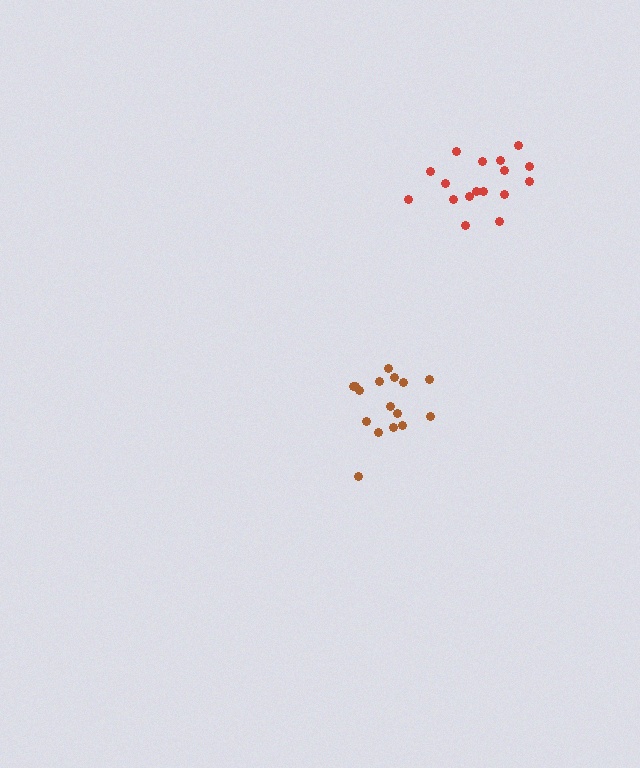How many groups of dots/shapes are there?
There are 2 groups.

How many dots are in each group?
Group 1: 17 dots, Group 2: 16 dots (33 total).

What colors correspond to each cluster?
The clusters are colored: red, brown.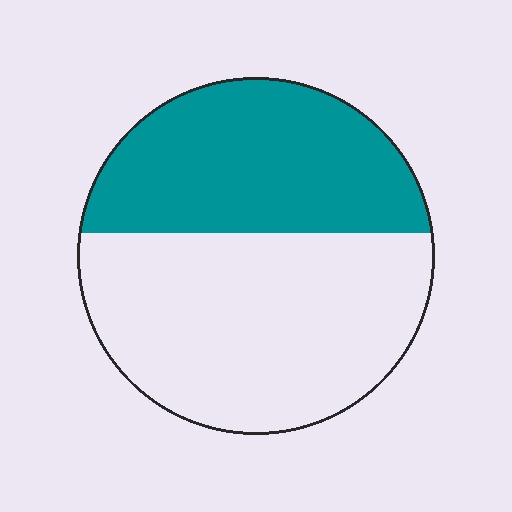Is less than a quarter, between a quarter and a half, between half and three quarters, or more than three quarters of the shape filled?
Between a quarter and a half.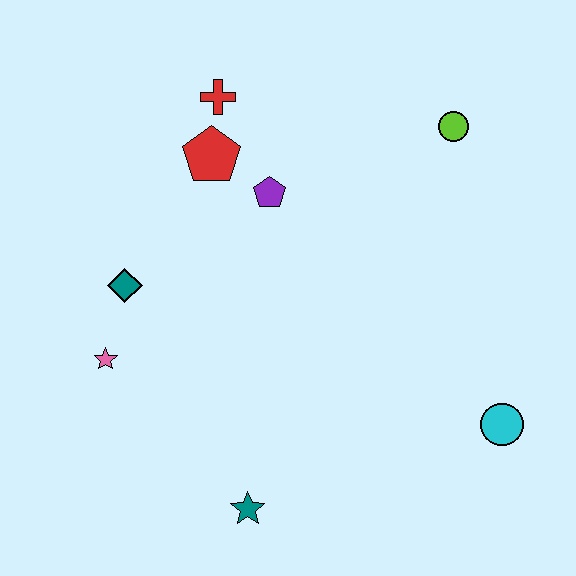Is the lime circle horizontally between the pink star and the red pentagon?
No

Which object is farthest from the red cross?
The cyan circle is farthest from the red cross.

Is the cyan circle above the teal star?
Yes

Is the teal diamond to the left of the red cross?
Yes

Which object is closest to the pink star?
The teal diamond is closest to the pink star.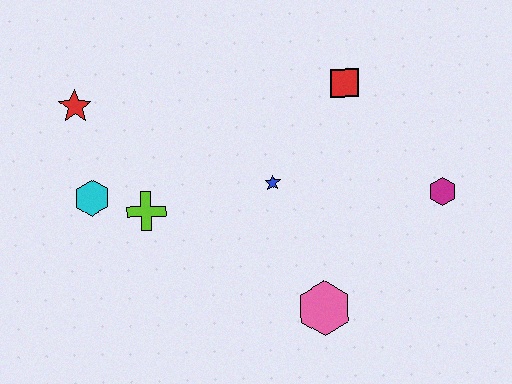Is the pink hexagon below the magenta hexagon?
Yes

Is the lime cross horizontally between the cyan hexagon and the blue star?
Yes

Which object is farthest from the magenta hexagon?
The red star is farthest from the magenta hexagon.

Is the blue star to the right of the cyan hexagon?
Yes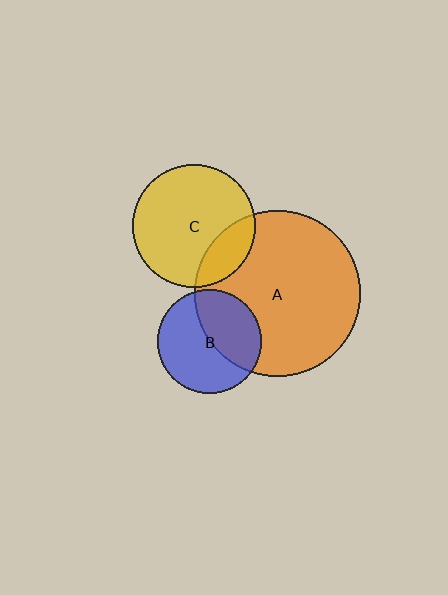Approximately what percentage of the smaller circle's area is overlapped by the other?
Approximately 45%.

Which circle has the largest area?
Circle A (orange).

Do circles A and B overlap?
Yes.